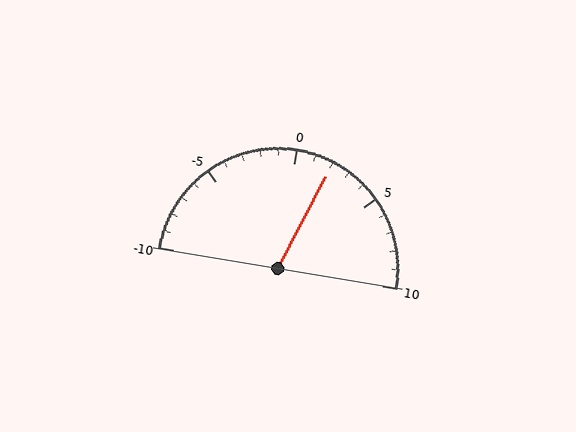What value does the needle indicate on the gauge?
The needle indicates approximately 2.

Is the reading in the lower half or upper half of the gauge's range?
The reading is in the upper half of the range (-10 to 10).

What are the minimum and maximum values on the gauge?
The gauge ranges from -10 to 10.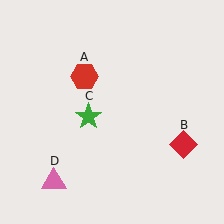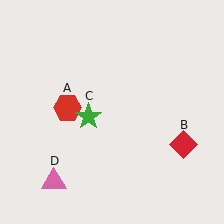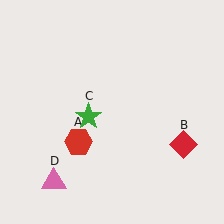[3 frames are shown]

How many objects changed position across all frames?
1 object changed position: red hexagon (object A).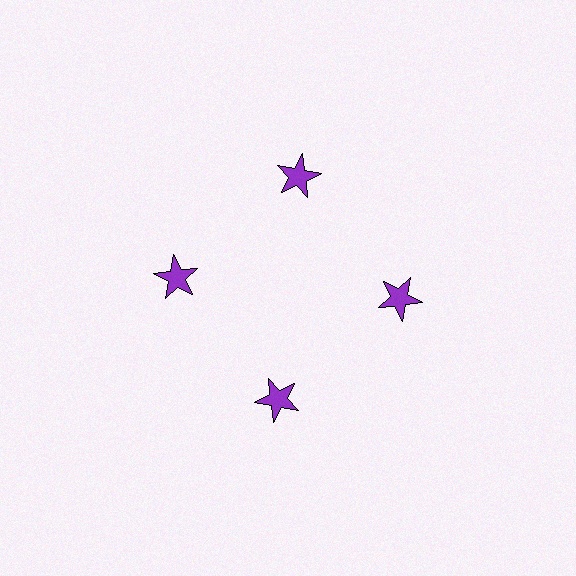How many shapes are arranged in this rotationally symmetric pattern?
There are 4 shapes, arranged in 4 groups of 1.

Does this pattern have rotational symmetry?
Yes, this pattern has 4-fold rotational symmetry. It looks the same after rotating 90 degrees around the center.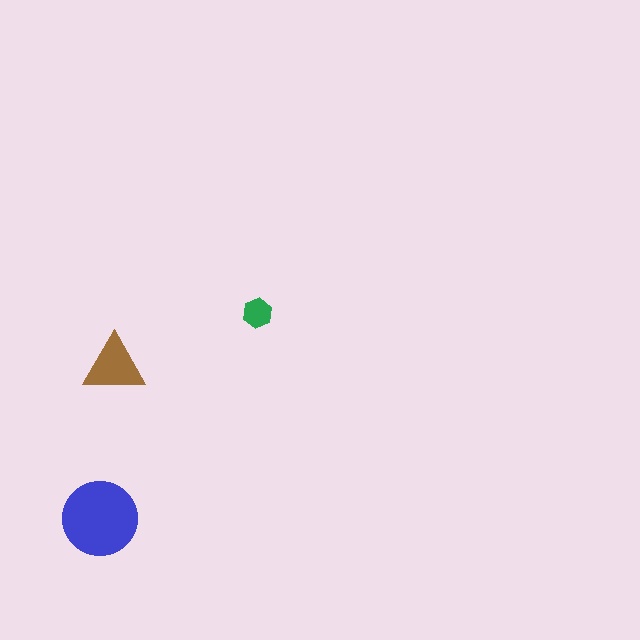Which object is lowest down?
The blue circle is bottommost.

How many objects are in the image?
There are 3 objects in the image.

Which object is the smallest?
The green hexagon.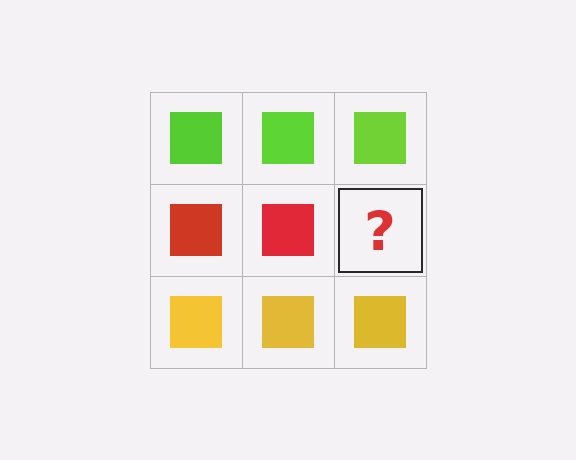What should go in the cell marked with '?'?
The missing cell should contain a red square.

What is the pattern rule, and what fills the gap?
The rule is that each row has a consistent color. The gap should be filled with a red square.